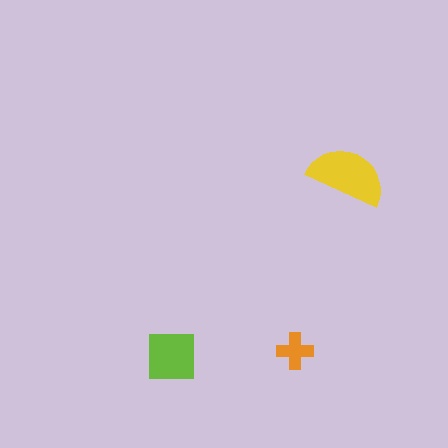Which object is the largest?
The yellow semicircle.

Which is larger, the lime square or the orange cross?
The lime square.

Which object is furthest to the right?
The yellow semicircle is rightmost.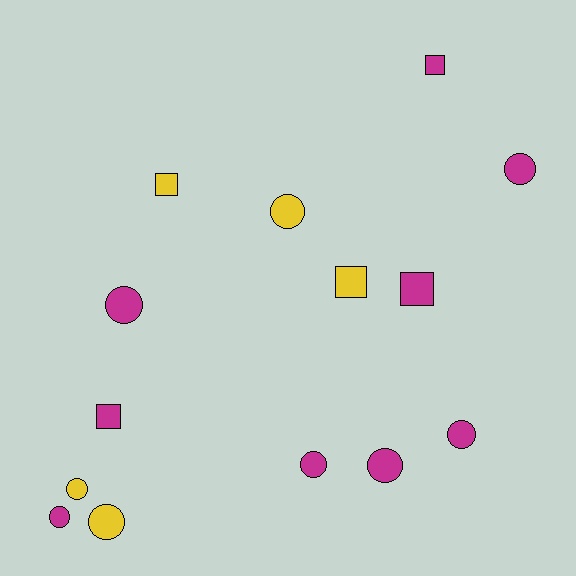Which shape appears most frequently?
Circle, with 9 objects.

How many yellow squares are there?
There are 2 yellow squares.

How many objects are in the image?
There are 14 objects.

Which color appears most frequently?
Magenta, with 9 objects.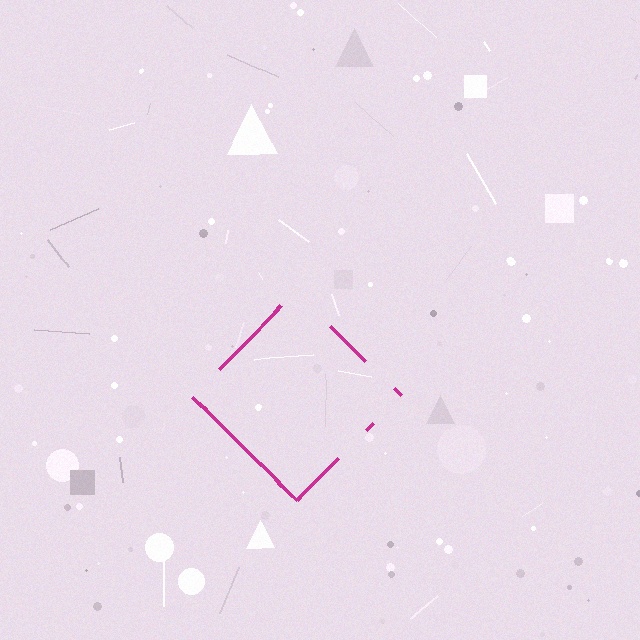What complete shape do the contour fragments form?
The contour fragments form a diamond.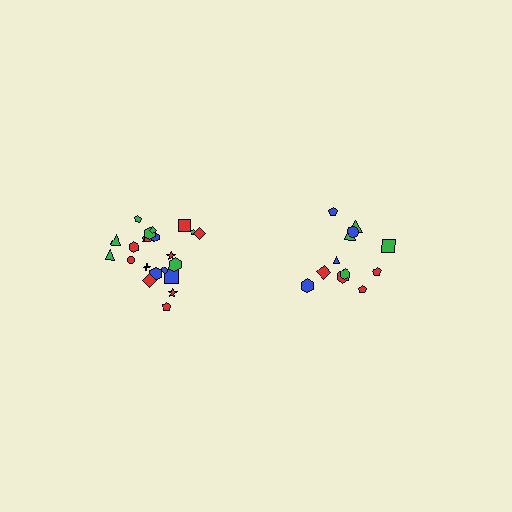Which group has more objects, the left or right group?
The left group.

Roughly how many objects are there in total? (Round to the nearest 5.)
Roughly 35 objects in total.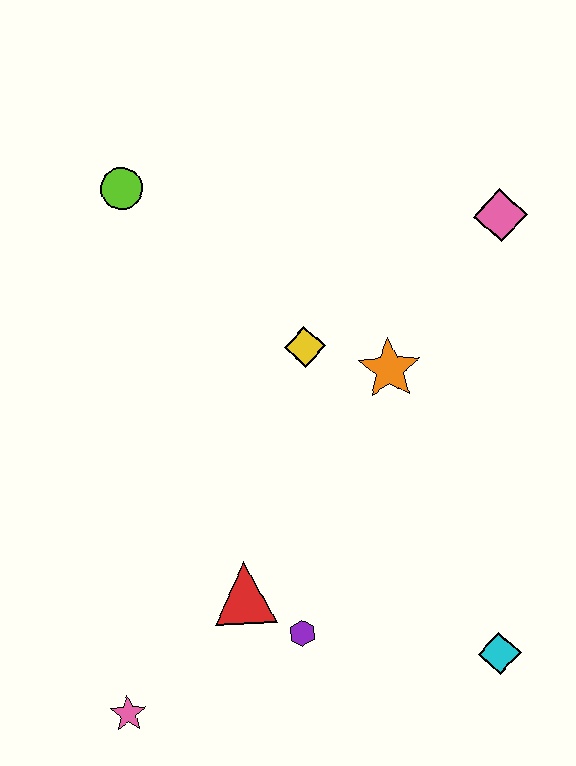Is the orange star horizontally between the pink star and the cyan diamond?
Yes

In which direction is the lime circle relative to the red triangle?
The lime circle is above the red triangle.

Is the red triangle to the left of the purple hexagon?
Yes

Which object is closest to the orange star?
The yellow diamond is closest to the orange star.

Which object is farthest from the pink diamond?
The pink star is farthest from the pink diamond.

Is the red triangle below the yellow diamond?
Yes